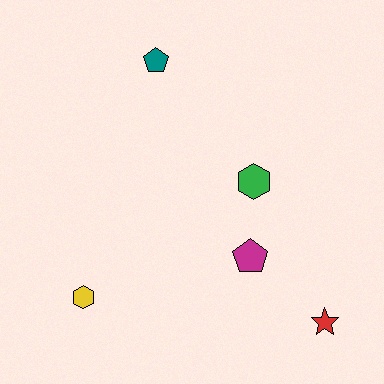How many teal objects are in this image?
There is 1 teal object.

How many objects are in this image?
There are 5 objects.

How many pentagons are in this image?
There are 2 pentagons.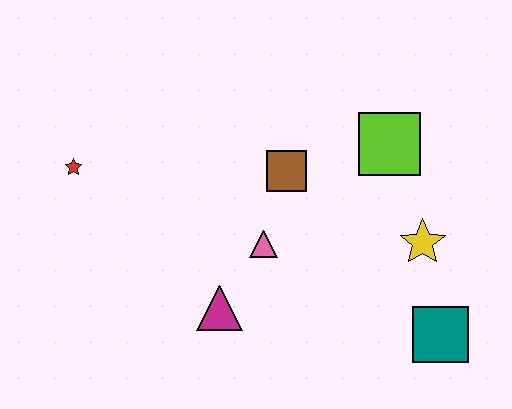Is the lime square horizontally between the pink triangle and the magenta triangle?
No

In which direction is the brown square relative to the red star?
The brown square is to the right of the red star.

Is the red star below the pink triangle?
No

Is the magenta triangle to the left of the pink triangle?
Yes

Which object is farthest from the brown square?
The teal square is farthest from the brown square.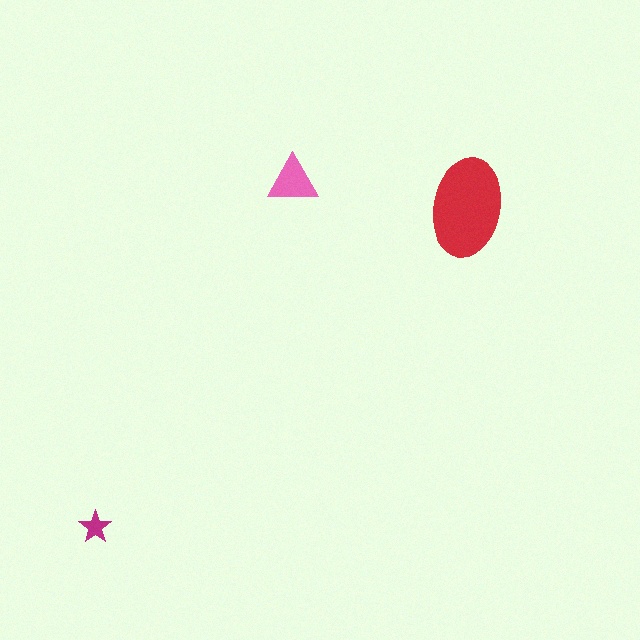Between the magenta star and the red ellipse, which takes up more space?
The red ellipse.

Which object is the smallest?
The magenta star.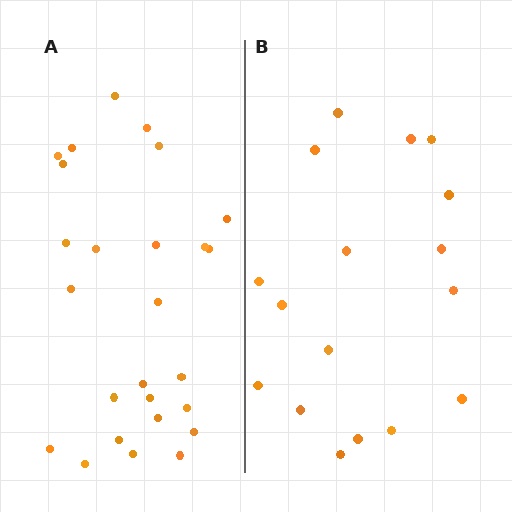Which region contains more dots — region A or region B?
Region A (the left region) has more dots.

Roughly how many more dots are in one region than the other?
Region A has roughly 8 or so more dots than region B.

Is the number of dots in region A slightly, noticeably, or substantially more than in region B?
Region A has substantially more. The ratio is roughly 1.5 to 1.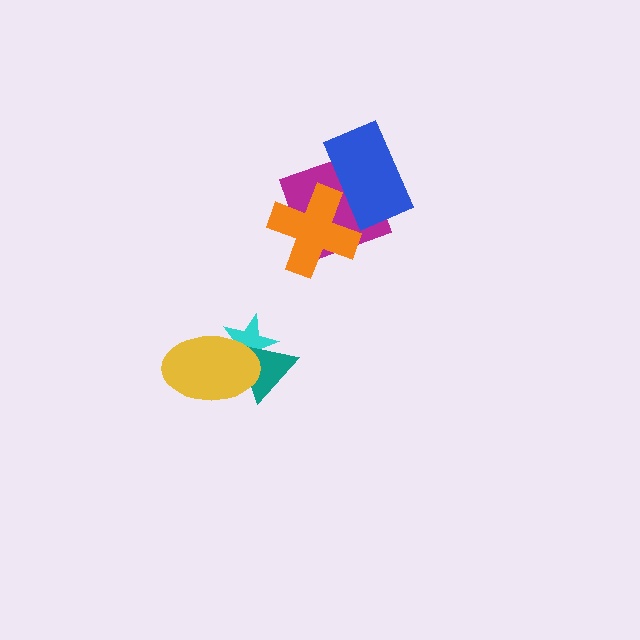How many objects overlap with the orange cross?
2 objects overlap with the orange cross.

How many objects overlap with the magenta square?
2 objects overlap with the magenta square.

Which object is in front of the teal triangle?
The yellow ellipse is in front of the teal triangle.